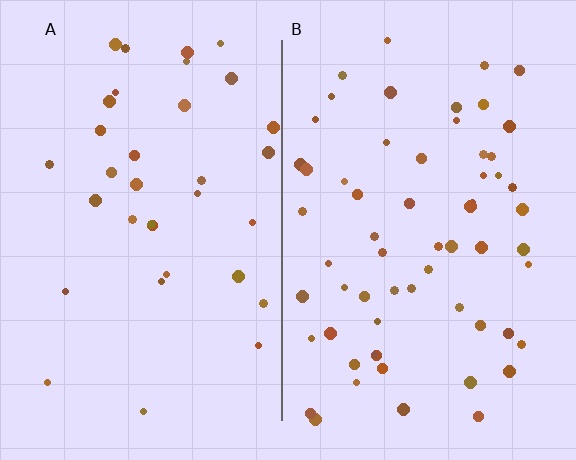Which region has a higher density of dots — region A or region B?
B (the right).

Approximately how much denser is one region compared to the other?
Approximately 1.8× — region B over region A.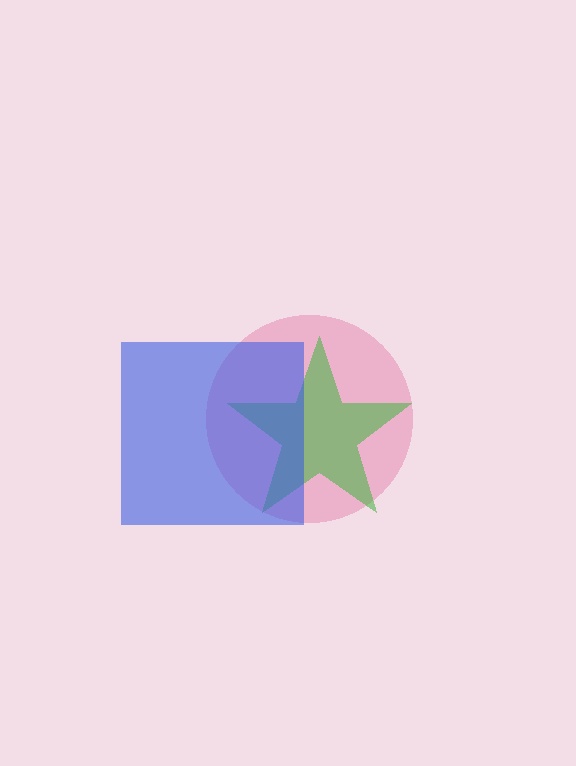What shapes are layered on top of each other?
The layered shapes are: a pink circle, a green star, a blue square.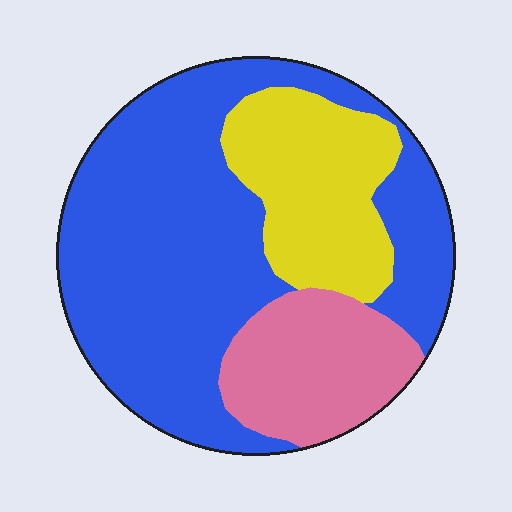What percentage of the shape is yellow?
Yellow takes up less than a quarter of the shape.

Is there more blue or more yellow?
Blue.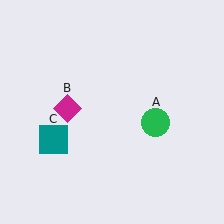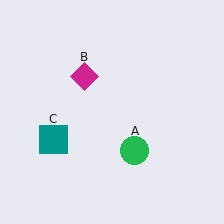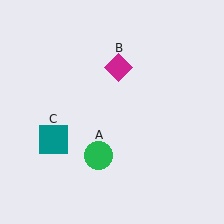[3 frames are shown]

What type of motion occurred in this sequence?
The green circle (object A), magenta diamond (object B) rotated clockwise around the center of the scene.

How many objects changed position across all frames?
2 objects changed position: green circle (object A), magenta diamond (object B).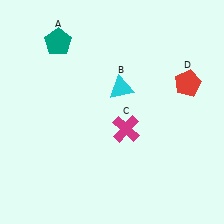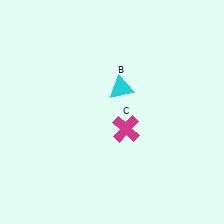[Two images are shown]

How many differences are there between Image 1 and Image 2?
There are 2 differences between the two images.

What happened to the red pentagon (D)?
The red pentagon (D) was removed in Image 2. It was in the top-right area of Image 1.